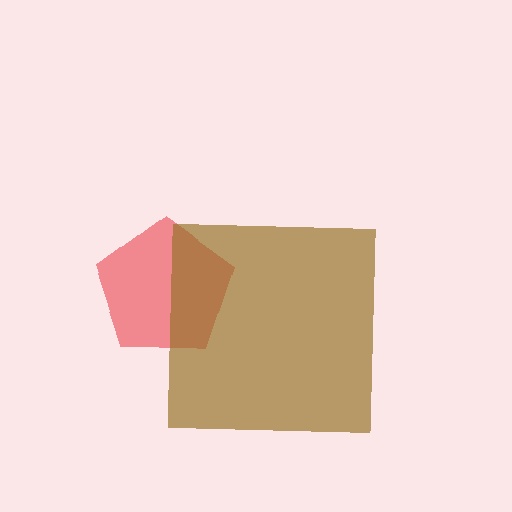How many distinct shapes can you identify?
There are 2 distinct shapes: a red pentagon, a brown square.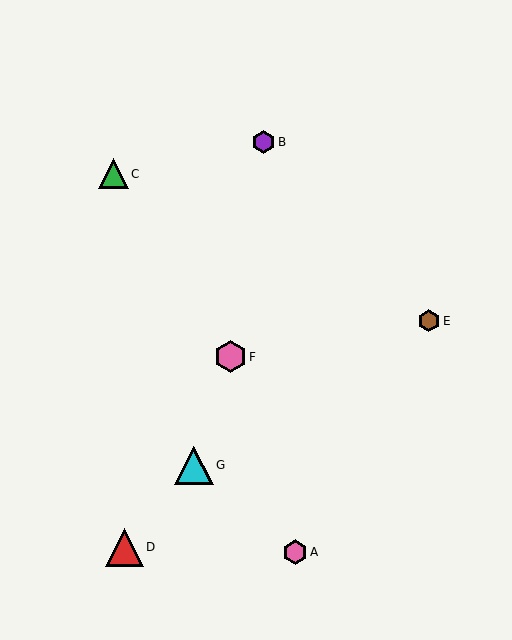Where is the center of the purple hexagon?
The center of the purple hexagon is at (263, 142).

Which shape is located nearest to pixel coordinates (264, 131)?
The purple hexagon (labeled B) at (263, 142) is nearest to that location.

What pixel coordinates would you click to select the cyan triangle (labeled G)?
Click at (194, 465) to select the cyan triangle G.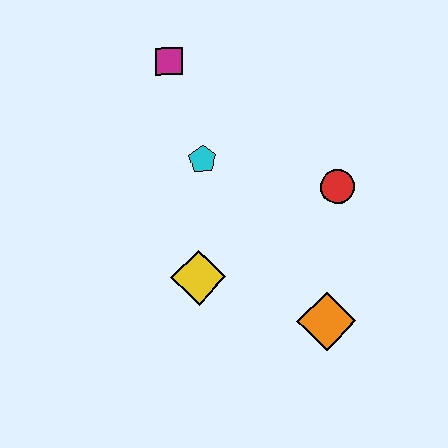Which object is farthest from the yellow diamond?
The magenta square is farthest from the yellow diamond.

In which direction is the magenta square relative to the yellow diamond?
The magenta square is above the yellow diamond.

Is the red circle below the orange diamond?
No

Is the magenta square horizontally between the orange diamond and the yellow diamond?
No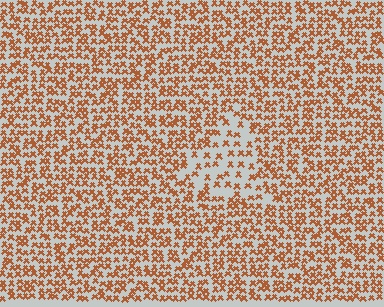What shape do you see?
I see a triangle.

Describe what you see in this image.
The image contains small brown elements arranged at two different densities. A triangle-shaped region is visible where the elements are less densely packed than the surrounding area.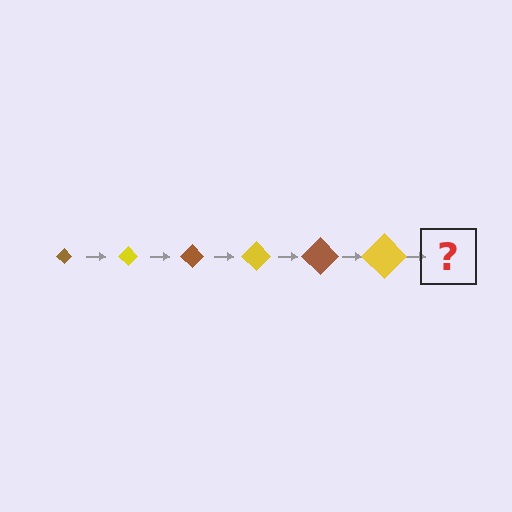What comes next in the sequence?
The next element should be a brown diamond, larger than the previous one.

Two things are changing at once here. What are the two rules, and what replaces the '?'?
The two rules are that the diamond grows larger each step and the color cycles through brown and yellow. The '?' should be a brown diamond, larger than the previous one.